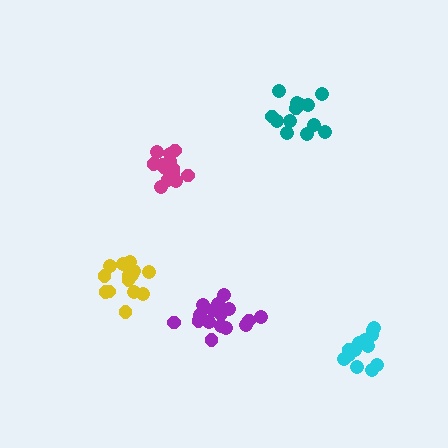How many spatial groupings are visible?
There are 5 spatial groupings.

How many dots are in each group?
Group 1: 14 dots, Group 2: 16 dots, Group 3: 14 dots, Group 4: 13 dots, Group 5: 13 dots (70 total).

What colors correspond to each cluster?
The clusters are colored: yellow, purple, magenta, teal, cyan.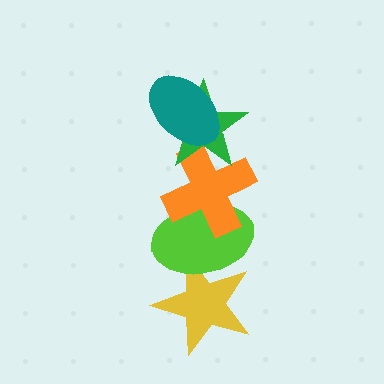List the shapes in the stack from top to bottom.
From top to bottom: the teal ellipse, the green star, the orange cross, the lime ellipse, the yellow star.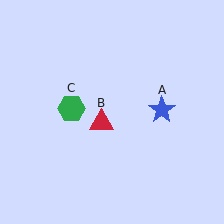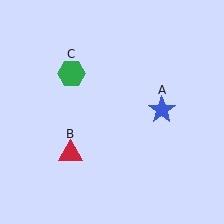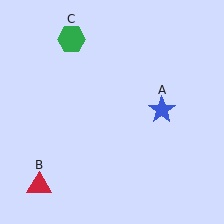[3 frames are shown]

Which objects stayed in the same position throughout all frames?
Blue star (object A) remained stationary.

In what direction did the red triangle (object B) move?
The red triangle (object B) moved down and to the left.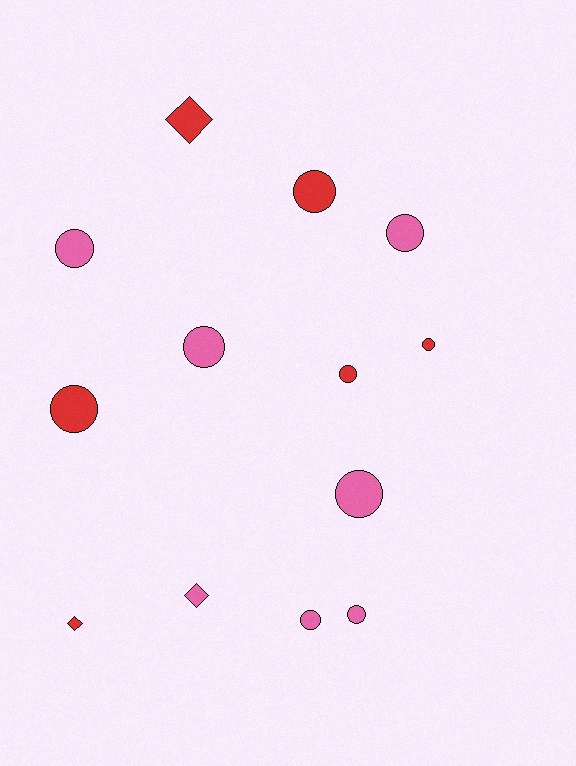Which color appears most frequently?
Pink, with 7 objects.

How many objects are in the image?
There are 13 objects.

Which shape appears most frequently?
Circle, with 10 objects.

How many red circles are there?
There are 4 red circles.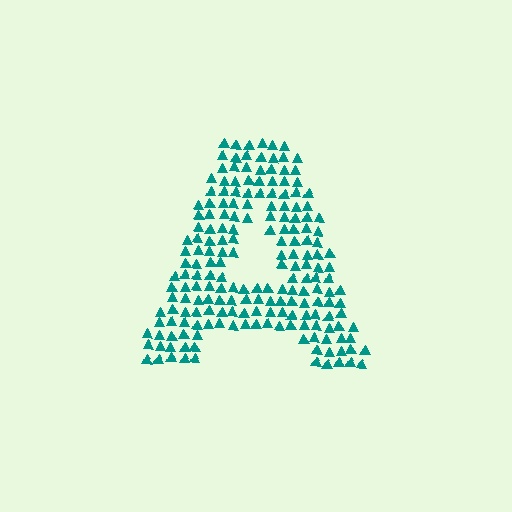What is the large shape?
The large shape is the letter A.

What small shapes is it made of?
It is made of small triangles.